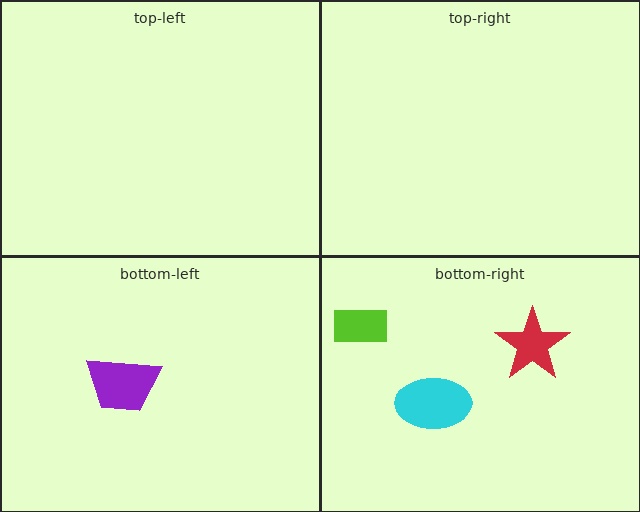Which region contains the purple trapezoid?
The bottom-left region.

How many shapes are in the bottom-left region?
1.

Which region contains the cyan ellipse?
The bottom-right region.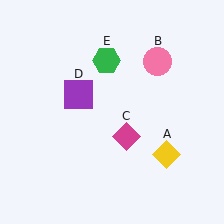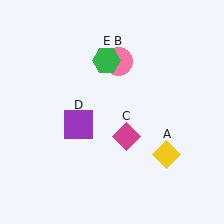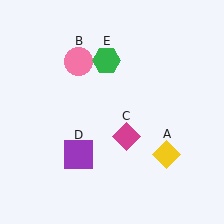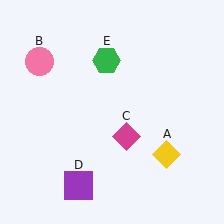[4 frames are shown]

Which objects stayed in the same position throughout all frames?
Yellow diamond (object A) and magenta diamond (object C) and green hexagon (object E) remained stationary.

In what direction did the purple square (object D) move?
The purple square (object D) moved down.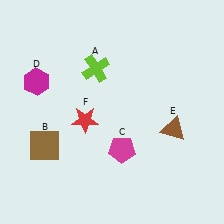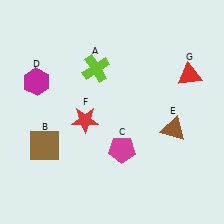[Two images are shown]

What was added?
A red triangle (G) was added in Image 2.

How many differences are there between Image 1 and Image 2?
There is 1 difference between the two images.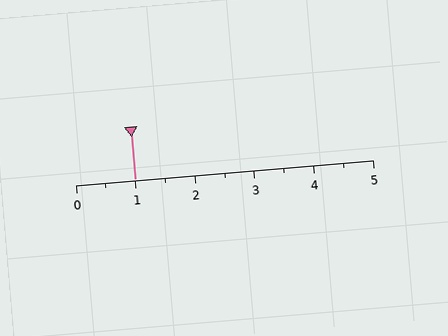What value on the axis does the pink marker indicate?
The marker indicates approximately 1.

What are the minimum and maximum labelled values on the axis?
The axis runs from 0 to 5.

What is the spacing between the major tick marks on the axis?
The major ticks are spaced 1 apart.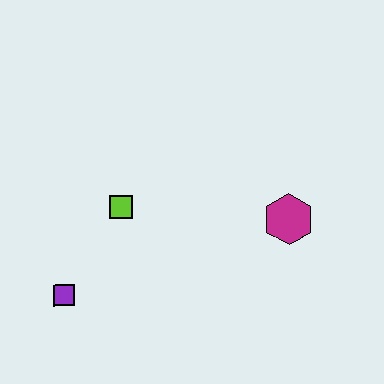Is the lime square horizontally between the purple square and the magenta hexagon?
Yes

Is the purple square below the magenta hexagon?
Yes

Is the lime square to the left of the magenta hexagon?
Yes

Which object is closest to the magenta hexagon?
The lime square is closest to the magenta hexagon.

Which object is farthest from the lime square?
The magenta hexagon is farthest from the lime square.